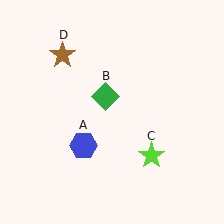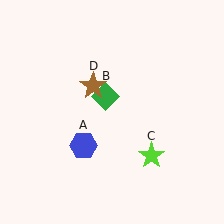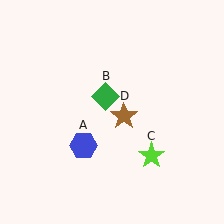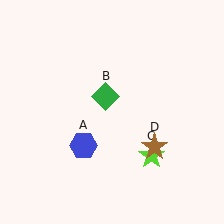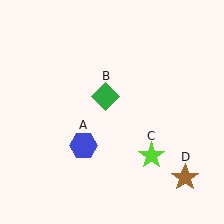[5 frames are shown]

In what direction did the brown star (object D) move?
The brown star (object D) moved down and to the right.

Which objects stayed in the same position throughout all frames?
Blue hexagon (object A) and green diamond (object B) and lime star (object C) remained stationary.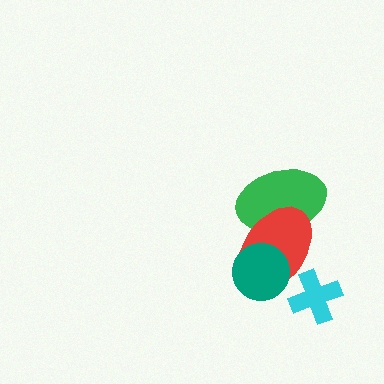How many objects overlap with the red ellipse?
3 objects overlap with the red ellipse.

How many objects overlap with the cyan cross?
1 object overlaps with the cyan cross.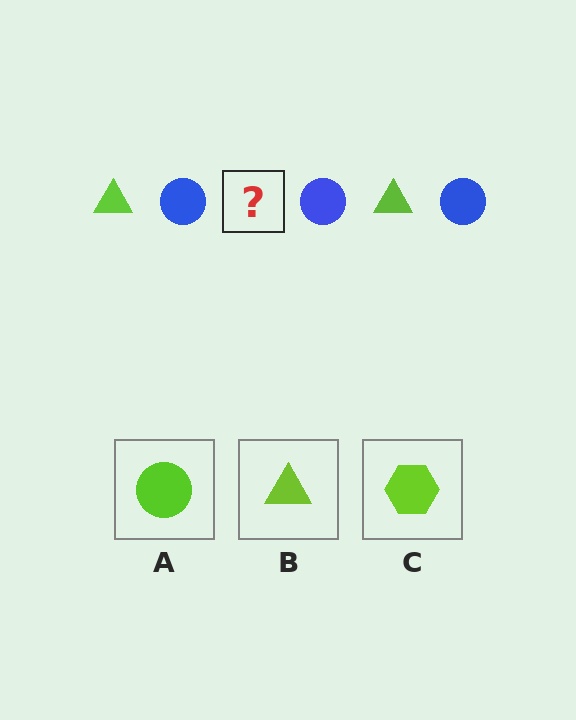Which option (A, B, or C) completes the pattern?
B.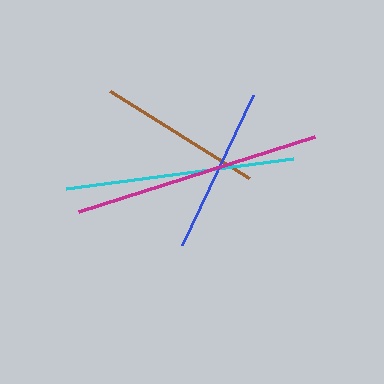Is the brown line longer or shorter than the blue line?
The blue line is longer than the brown line.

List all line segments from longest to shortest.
From longest to shortest: magenta, cyan, blue, brown.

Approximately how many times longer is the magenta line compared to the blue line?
The magenta line is approximately 1.5 times the length of the blue line.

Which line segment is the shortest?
The brown line is the shortest at approximately 163 pixels.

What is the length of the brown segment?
The brown segment is approximately 163 pixels long.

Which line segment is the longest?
The magenta line is the longest at approximately 248 pixels.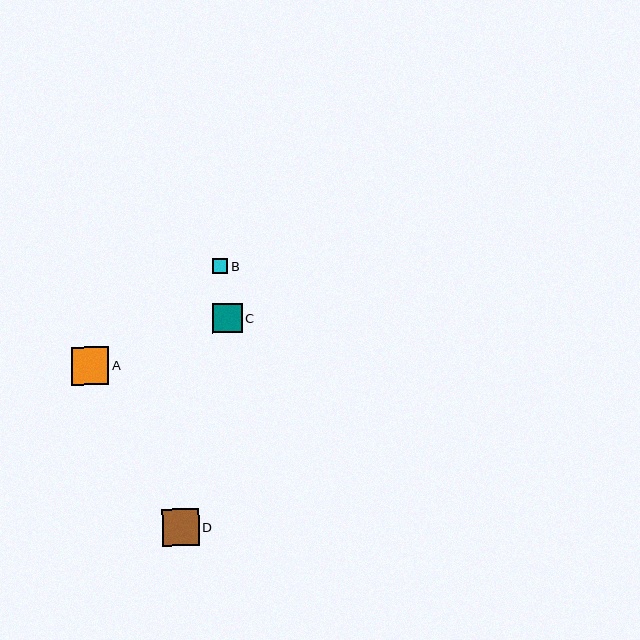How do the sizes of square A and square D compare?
Square A and square D are approximately the same size.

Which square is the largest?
Square A is the largest with a size of approximately 38 pixels.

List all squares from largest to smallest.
From largest to smallest: A, D, C, B.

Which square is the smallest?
Square B is the smallest with a size of approximately 15 pixels.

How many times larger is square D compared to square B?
Square D is approximately 2.5 times the size of square B.